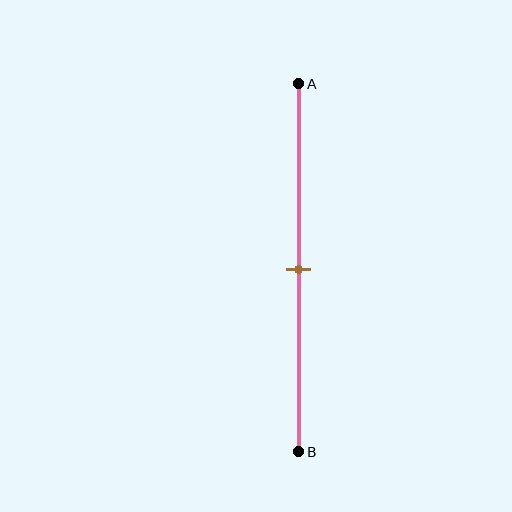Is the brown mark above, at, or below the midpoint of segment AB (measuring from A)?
The brown mark is approximately at the midpoint of segment AB.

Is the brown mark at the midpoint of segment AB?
Yes, the mark is approximately at the midpoint.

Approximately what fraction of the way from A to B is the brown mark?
The brown mark is approximately 50% of the way from A to B.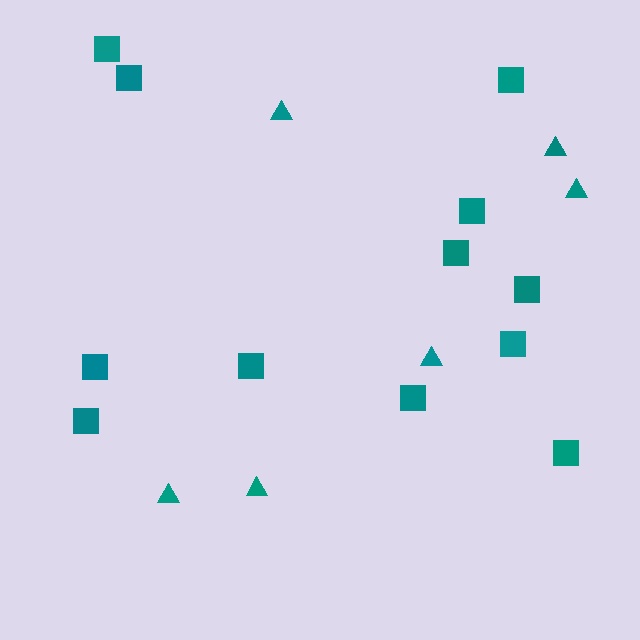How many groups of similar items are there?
There are 2 groups: one group of triangles (6) and one group of squares (12).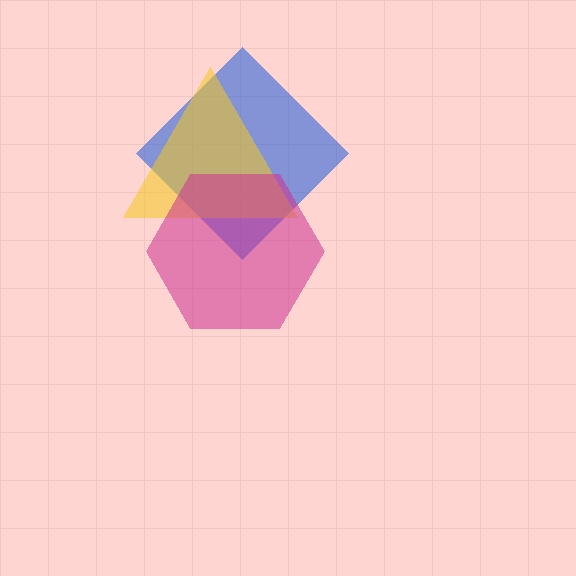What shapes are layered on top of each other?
The layered shapes are: a blue diamond, a yellow triangle, a magenta hexagon.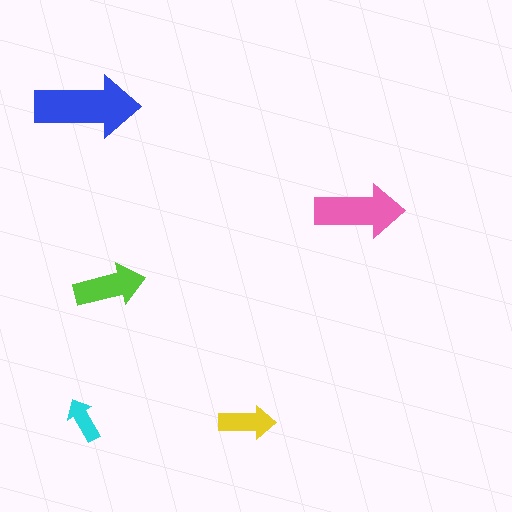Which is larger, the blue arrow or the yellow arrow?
The blue one.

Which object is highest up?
The blue arrow is topmost.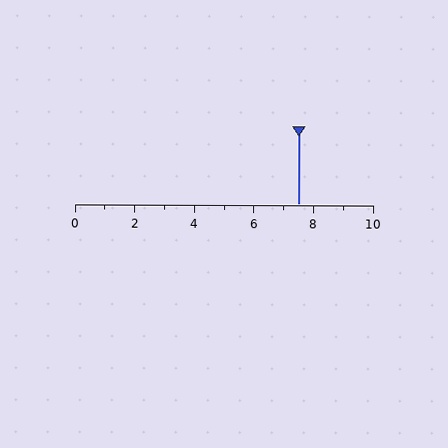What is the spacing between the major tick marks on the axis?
The major ticks are spaced 2 apart.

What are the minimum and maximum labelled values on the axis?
The axis runs from 0 to 10.